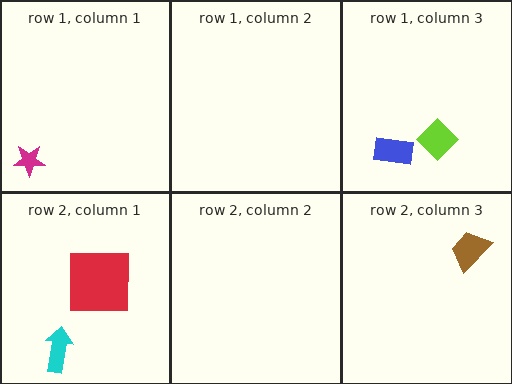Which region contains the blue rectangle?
The row 1, column 3 region.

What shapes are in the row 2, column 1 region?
The cyan arrow, the red square.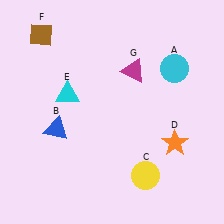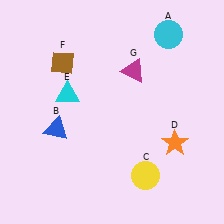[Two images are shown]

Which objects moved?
The objects that moved are: the cyan circle (A), the brown diamond (F).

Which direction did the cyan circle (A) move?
The cyan circle (A) moved up.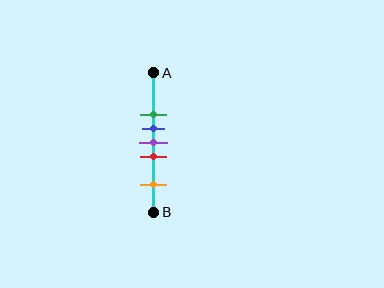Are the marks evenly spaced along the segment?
No, the marks are not evenly spaced.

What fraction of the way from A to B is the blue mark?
The blue mark is approximately 40% (0.4) of the way from A to B.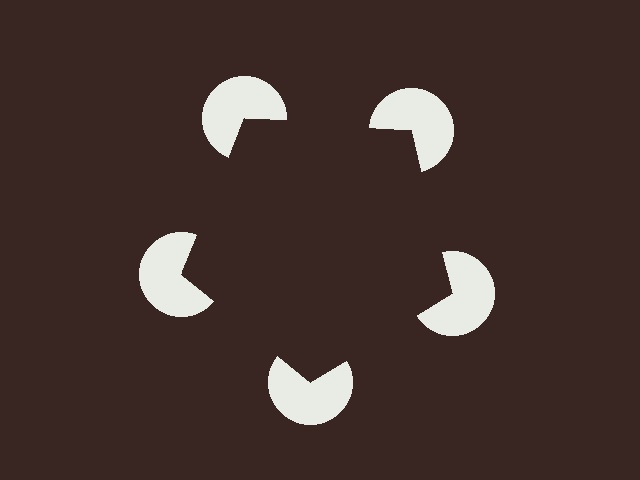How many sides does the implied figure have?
5 sides.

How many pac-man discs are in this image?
There are 5 — one at each vertex of the illusory pentagon.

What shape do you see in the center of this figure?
An illusory pentagon — its edges are inferred from the aligned wedge cuts in the pac-man discs, not physically drawn.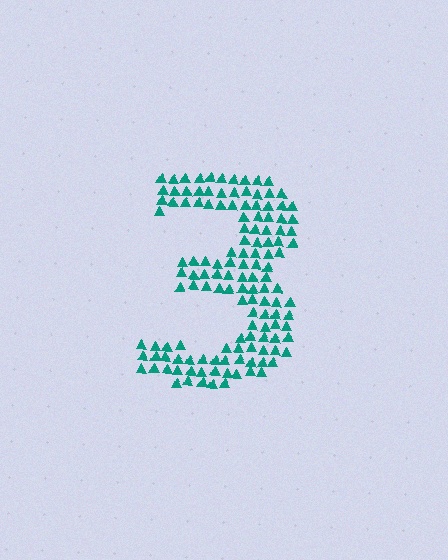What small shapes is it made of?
It is made of small triangles.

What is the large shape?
The large shape is the digit 3.